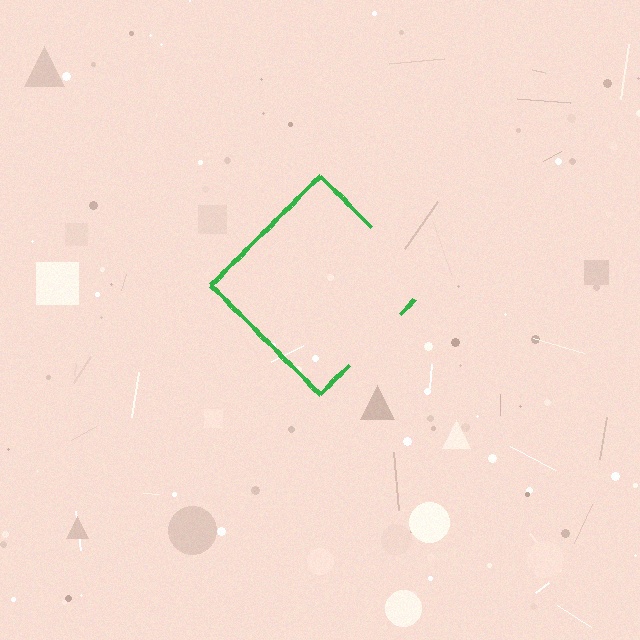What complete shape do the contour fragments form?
The contour fragments form a diamond.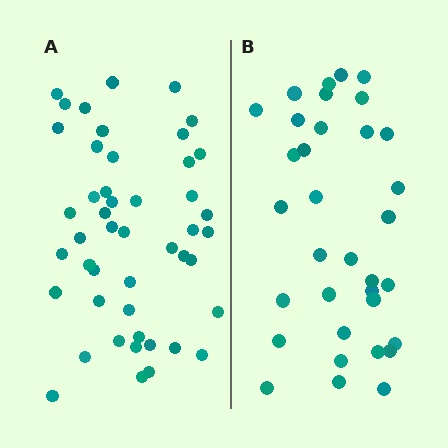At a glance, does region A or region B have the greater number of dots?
Region A (the left region) has more dots.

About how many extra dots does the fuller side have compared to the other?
Region A has approximately 15 more dots than region B.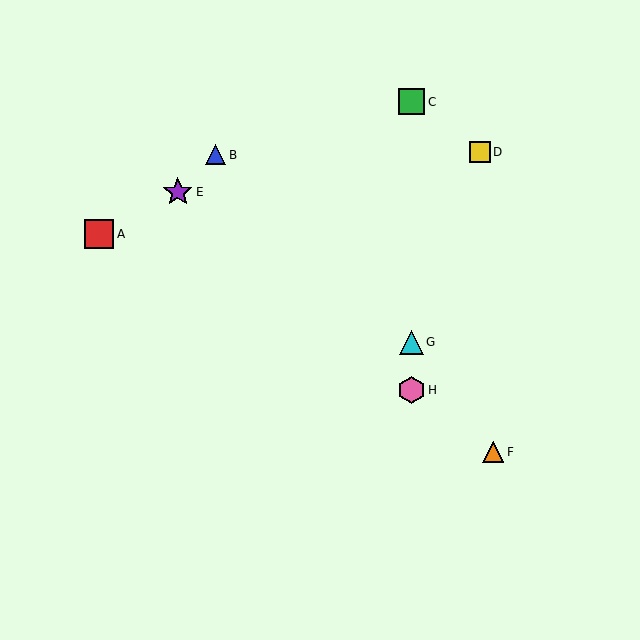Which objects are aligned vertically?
Objects C, G, H are aligned vertically.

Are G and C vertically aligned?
Yes, both are at x≈411.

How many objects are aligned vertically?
3 objects (C, G, H) are aligned vertically.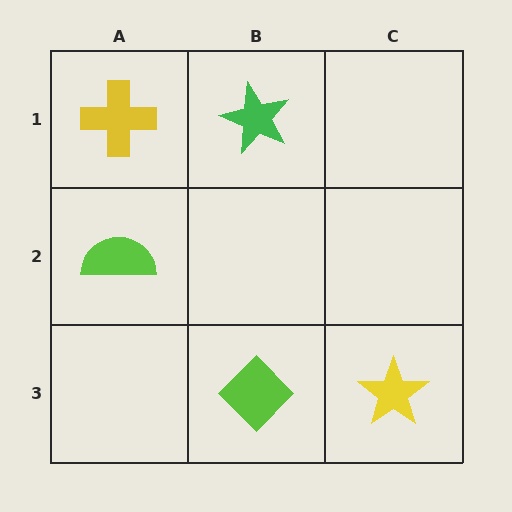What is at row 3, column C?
A yellow star.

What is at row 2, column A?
A lime semicircle.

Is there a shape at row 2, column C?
No, that cell is empty.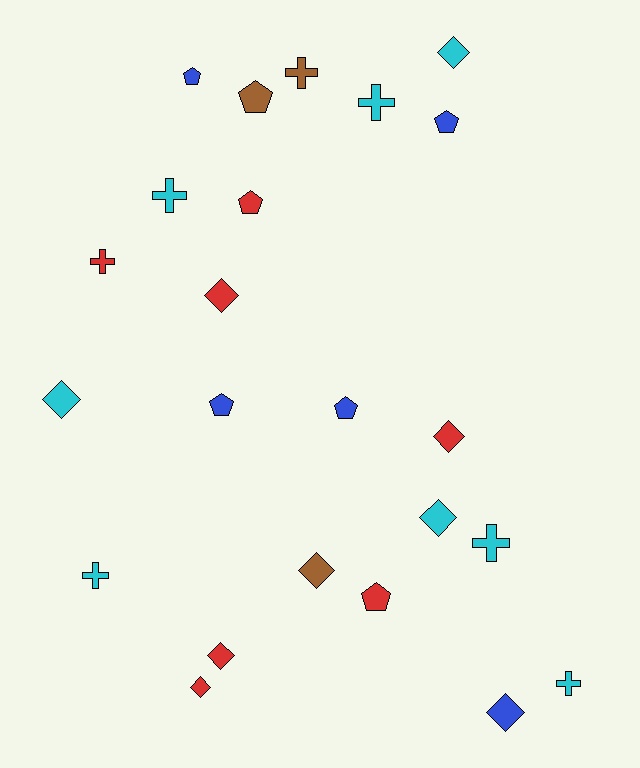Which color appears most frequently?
Cyan, with 8 objects.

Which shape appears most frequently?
Diamond, with 9 objects.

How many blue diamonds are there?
There is 1 blue diamond.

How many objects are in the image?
There are 23 objects.